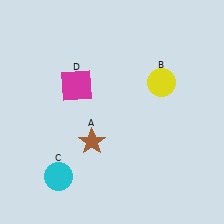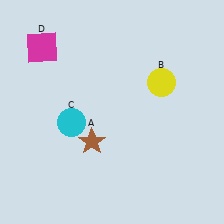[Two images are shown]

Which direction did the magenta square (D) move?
The magenta square (D) moved up.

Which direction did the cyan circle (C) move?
The cyan circle (C) moved up.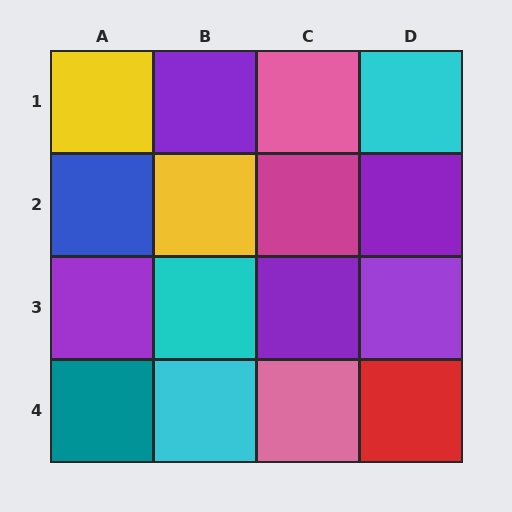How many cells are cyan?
3 cells are cyan.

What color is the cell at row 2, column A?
Blue.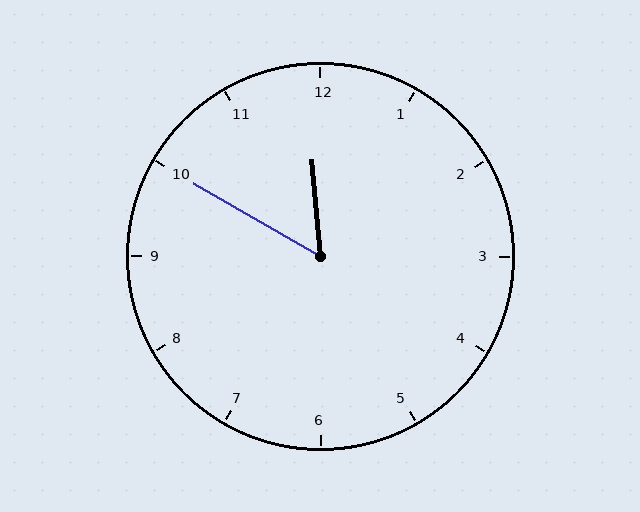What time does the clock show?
11:50.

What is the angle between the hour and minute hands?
Approximately 55 degrees.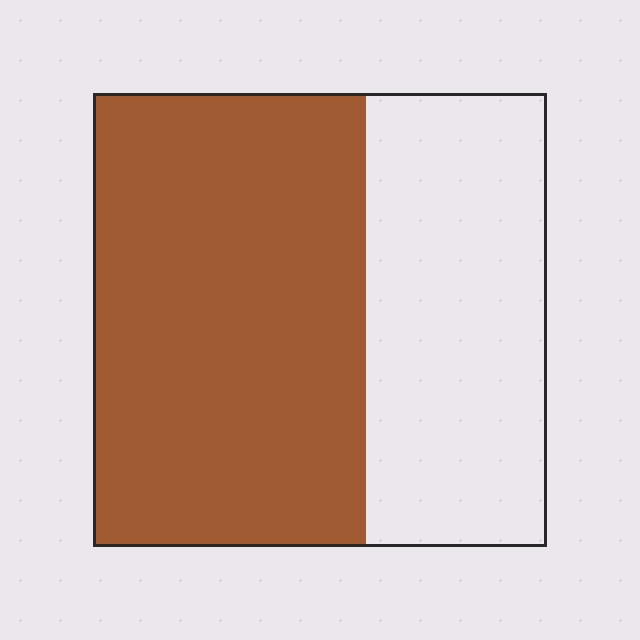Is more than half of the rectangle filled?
Yes.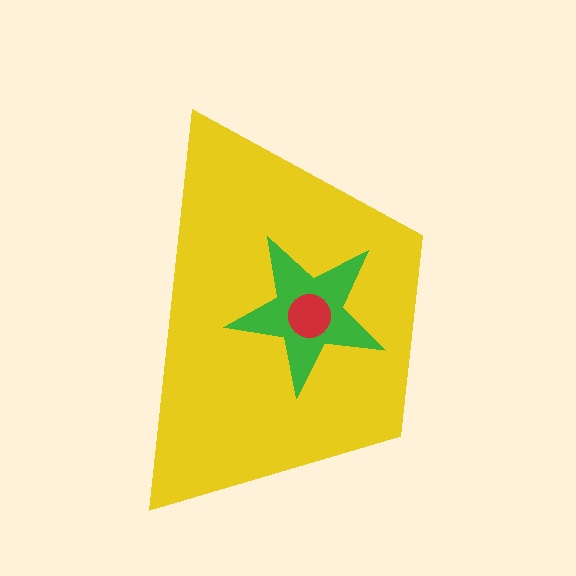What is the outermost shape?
The yellow trapezoid.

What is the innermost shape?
The red circle.